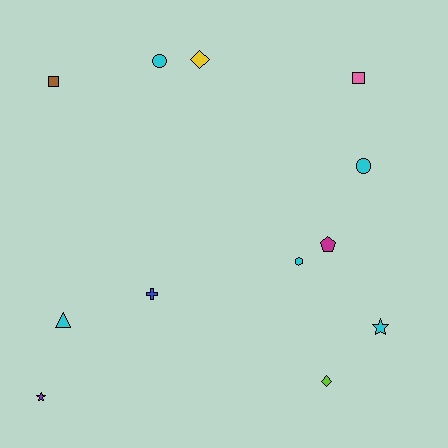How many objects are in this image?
There are 12 objects.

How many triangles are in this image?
There is 1 triangle.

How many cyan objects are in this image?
There are 5 cyan objects.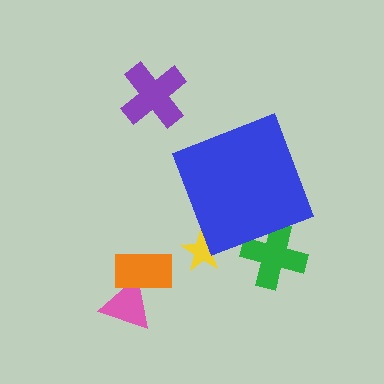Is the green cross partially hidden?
Yes, the green cross is partially hidden behind the blue diamond.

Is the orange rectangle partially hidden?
No, the orange rectangle is fully visible.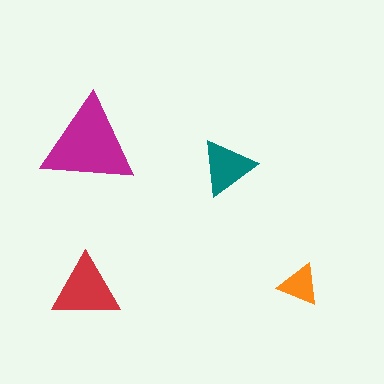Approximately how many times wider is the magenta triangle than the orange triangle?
About 2 times wider.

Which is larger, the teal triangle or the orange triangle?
The teal one.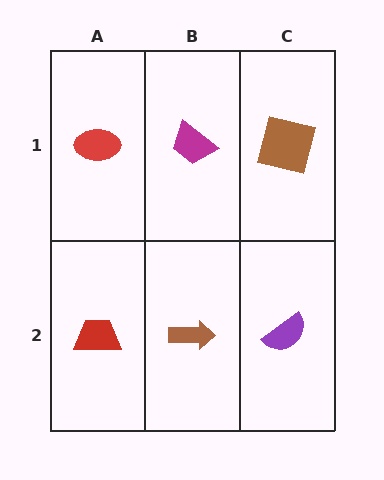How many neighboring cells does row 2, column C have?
2.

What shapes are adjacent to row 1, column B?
A brown arrow (row 2, column B), a red ellipse (row 1, column A), a brown square (row 1, column C).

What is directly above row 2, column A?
A red ellipse.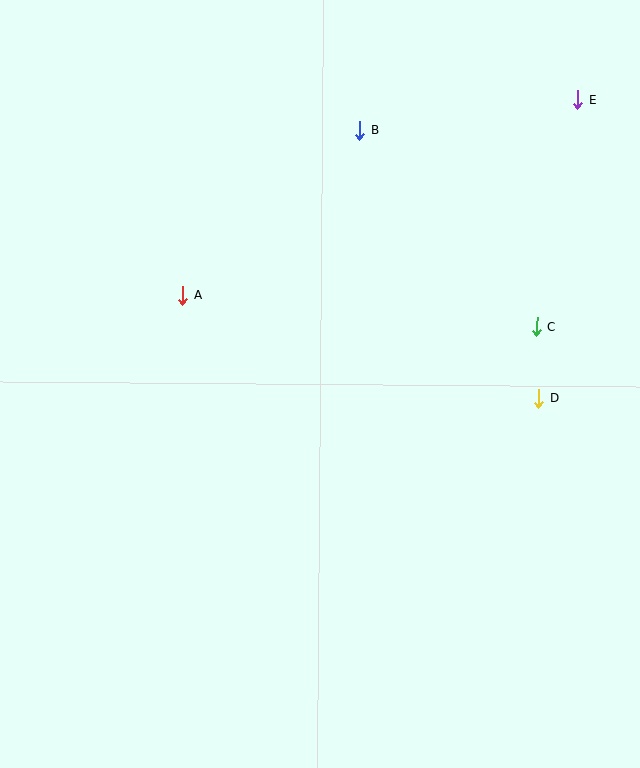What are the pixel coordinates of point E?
Point E is at (578, 100).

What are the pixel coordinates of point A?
Point A is at (182, 295).